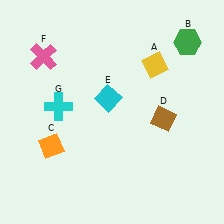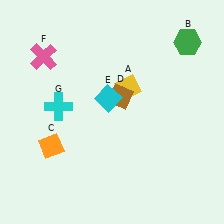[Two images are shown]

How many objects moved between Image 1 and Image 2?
2 objects moved between the two images.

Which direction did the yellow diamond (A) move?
The yellow diamond (A) moved left.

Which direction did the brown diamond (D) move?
The brown diamond (D) moved left.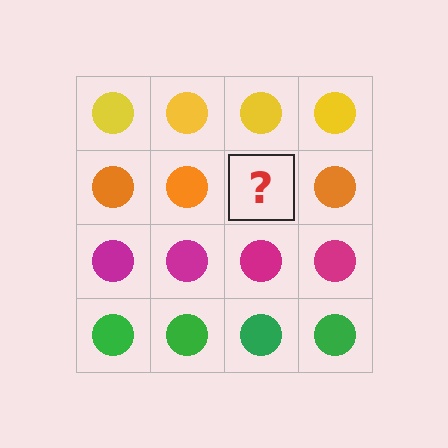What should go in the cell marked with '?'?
The missing cell should contain an orange circle.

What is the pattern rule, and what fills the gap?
The rule is that each row has a consistent color. The gap should be filled with an orange circle.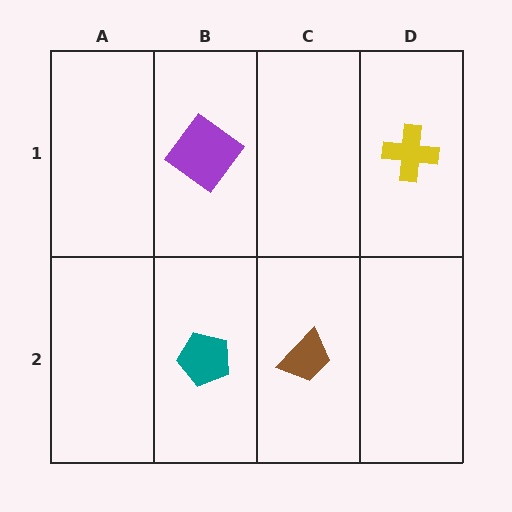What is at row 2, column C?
A brown trapezoid.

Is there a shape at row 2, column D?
No, that cell is empty.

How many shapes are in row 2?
2 shapes.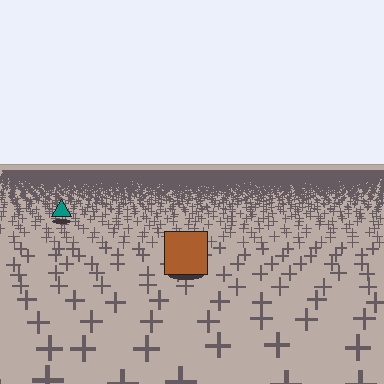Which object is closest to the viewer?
The brown square is closest. The texture marks near it are larger and more spread out.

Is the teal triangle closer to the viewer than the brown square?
No. The brown square is closer — you can tell from the texture gradient: the ground texture is coarser near it.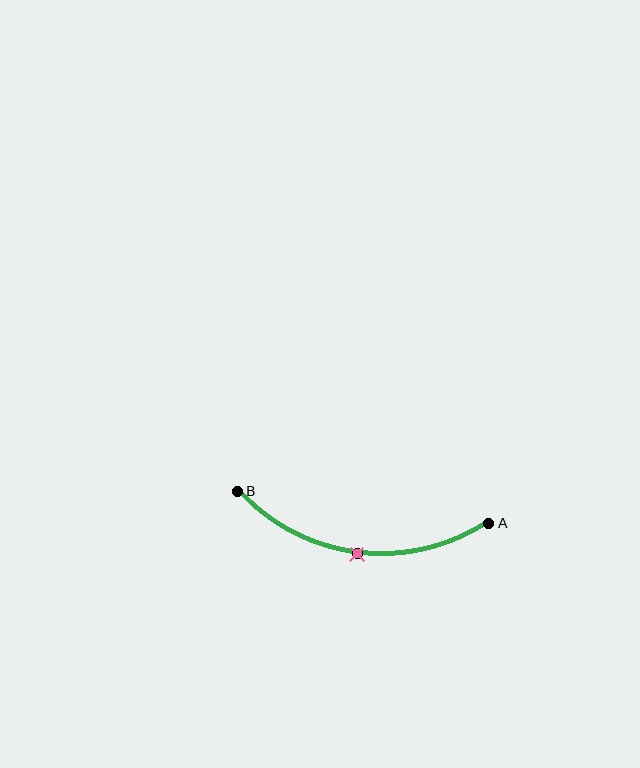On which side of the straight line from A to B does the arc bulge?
The arc bulges below the straight line connecting A and B.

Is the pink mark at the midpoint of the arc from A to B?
Yes. The pink mark lies on the arc at equal arc-length from both A and B — it is the arc midpoint.